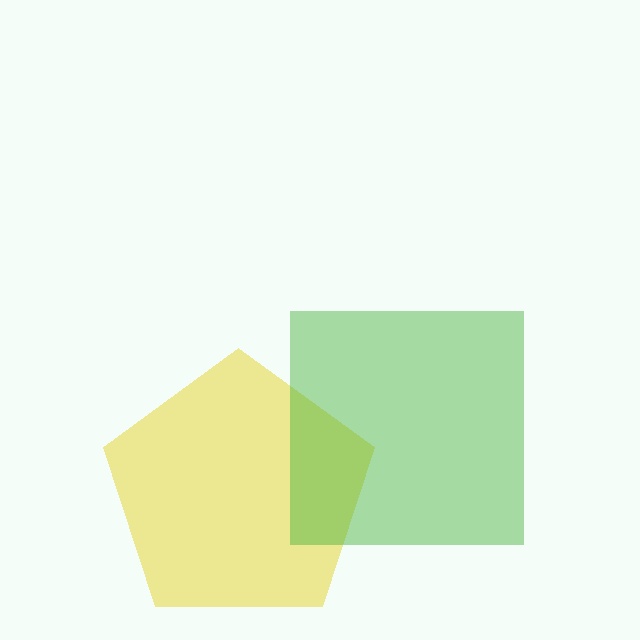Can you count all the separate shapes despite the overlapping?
Yes, there are 2 separate shapes.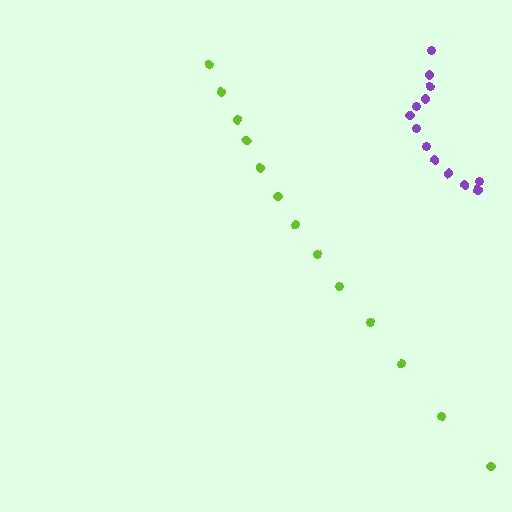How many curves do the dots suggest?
There are 2 distinct paths.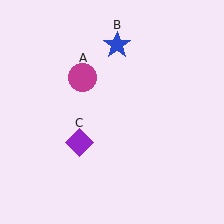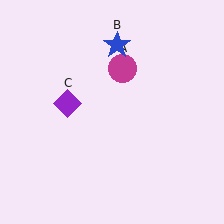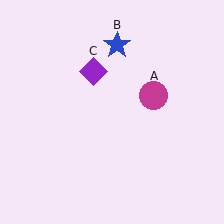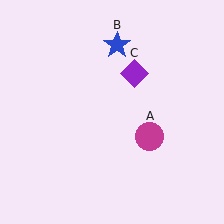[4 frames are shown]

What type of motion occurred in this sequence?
The magenta circle (object A), purple diamond (object C) rotated clockwise around the center of the scene.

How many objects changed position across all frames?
2 objects changed position: magenta circle (object A), purple diamond (object C).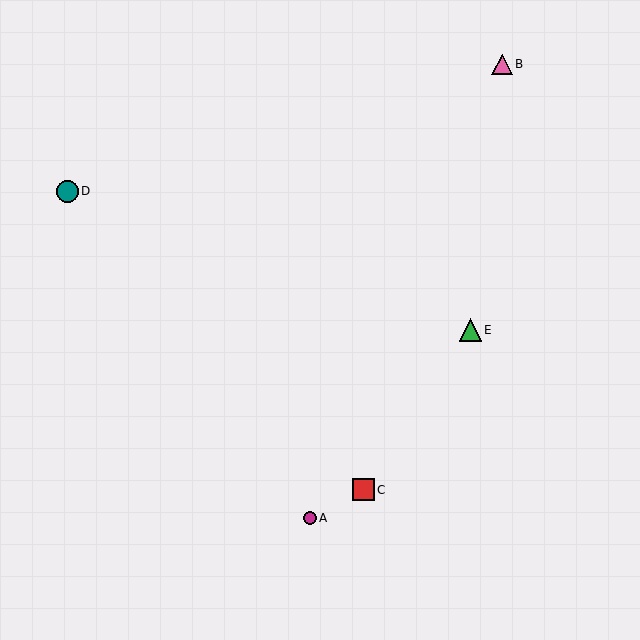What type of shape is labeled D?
Shape D is a teal circle.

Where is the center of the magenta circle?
The center of the magenta circle is at (310, 518).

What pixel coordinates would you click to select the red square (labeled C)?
Click at (363, 490) to select the red square C.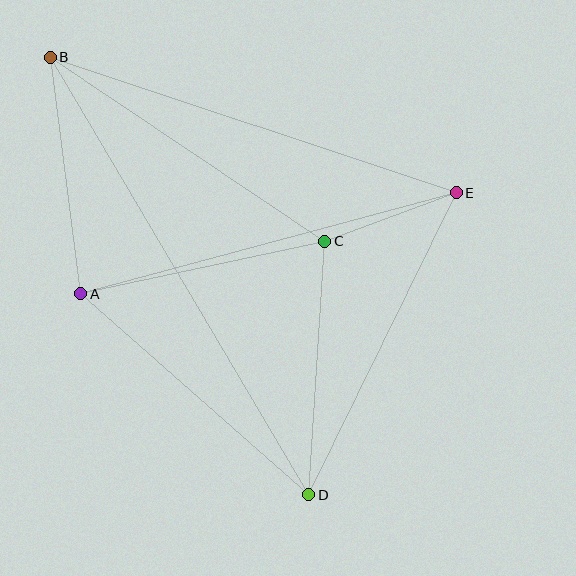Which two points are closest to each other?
Points C and E are closest to each other.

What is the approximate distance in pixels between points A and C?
The distance between A and C is approximately 250 pixels.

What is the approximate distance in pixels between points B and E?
The distance between B and E is approximately 428 pixels.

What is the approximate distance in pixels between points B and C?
The distance between B and C is approximately 330 pixels.